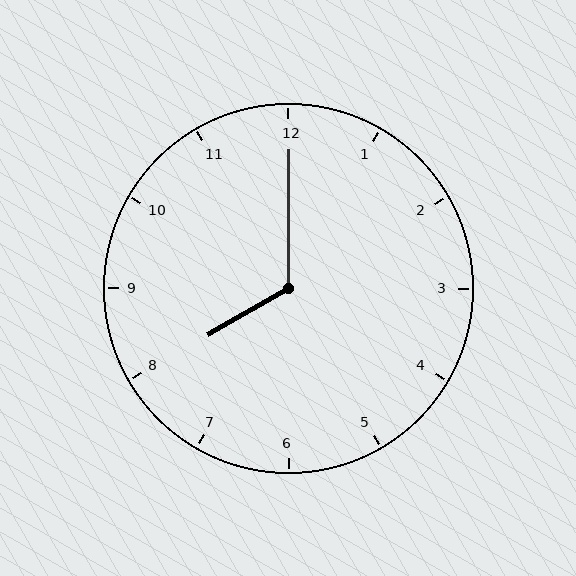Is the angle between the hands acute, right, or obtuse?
It is obtuse.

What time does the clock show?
8:00.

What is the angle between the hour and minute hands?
Approximately 120 degrees.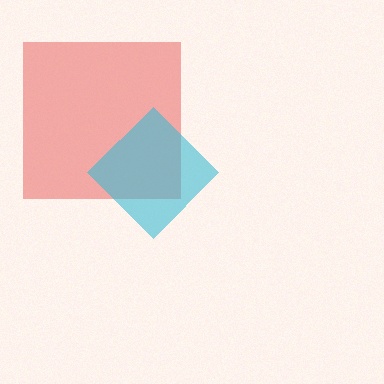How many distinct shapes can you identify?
There are 2 distinct shapes: a red square, a cyan diamond.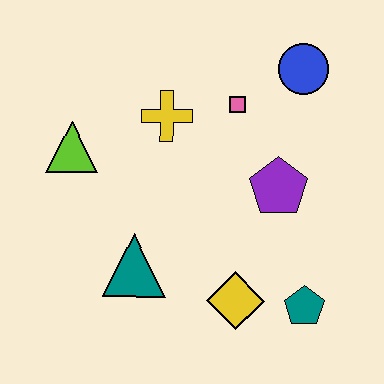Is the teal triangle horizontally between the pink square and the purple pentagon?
No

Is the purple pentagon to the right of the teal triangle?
Yes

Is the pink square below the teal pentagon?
No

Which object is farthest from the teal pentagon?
The lime triangle is farthest from the teal pentagon.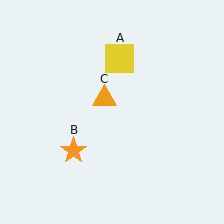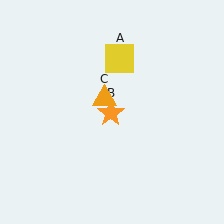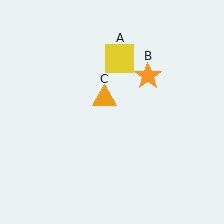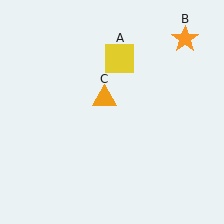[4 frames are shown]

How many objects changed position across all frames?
1 object changed position: orange star (object B).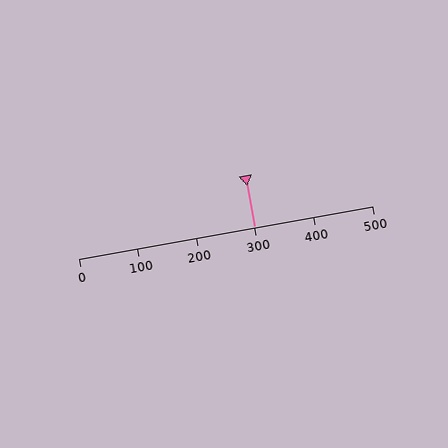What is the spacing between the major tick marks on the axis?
The major ticks are spaced 100 apart.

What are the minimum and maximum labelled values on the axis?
The axis runs from 0 to 500.